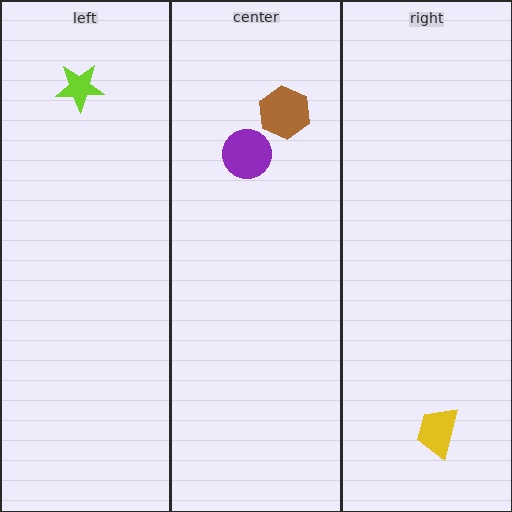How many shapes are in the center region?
2.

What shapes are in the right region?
The yellow trapezoid.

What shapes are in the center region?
The purple circle, the brown hexagon.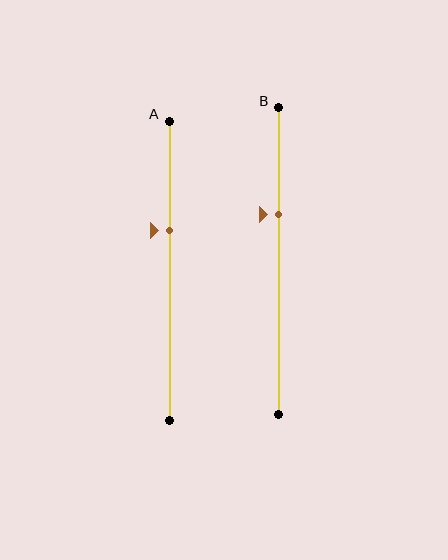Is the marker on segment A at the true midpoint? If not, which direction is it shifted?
No, the marker on segment A is shifted upward by about 13% of the segment length.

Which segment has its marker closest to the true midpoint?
Segment A has its marker closest to the true midpoint.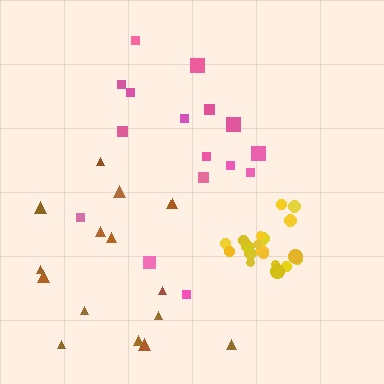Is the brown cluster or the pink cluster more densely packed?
Pink.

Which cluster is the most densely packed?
Yellow.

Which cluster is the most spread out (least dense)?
Brown.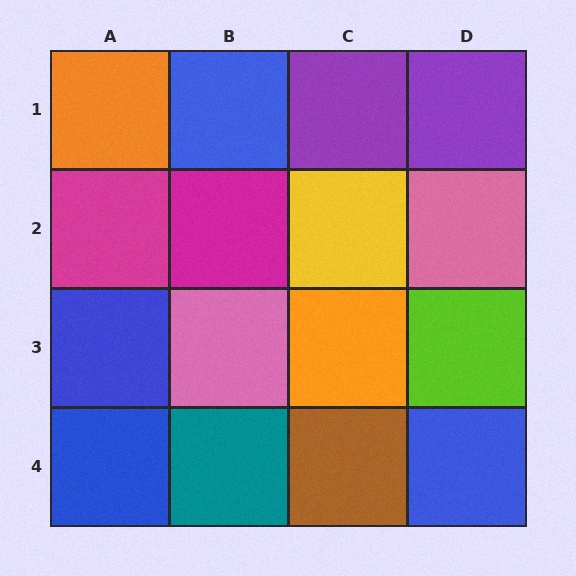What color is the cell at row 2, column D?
Pink.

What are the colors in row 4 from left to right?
Blue, teal, brown, blue.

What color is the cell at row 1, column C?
Purple.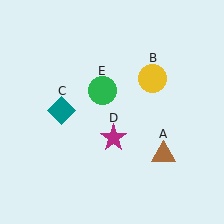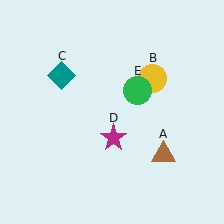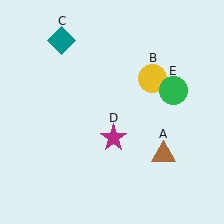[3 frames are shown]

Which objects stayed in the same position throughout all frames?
Brown triangle (object A) and yellow circle (object B) and magenta star (object D) remained stationary.